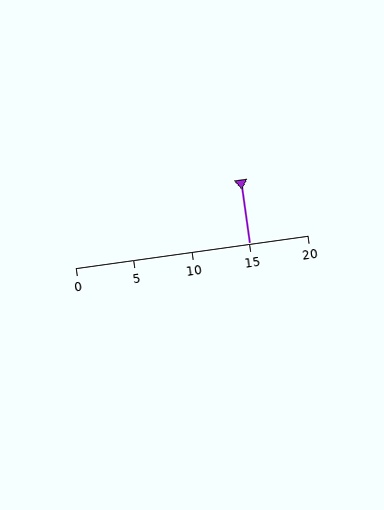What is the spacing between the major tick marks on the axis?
The major ticks are spaced 5 apart.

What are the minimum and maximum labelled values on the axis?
The axis runs from 0 to 20.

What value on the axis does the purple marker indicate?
The marker indicates approximately 15.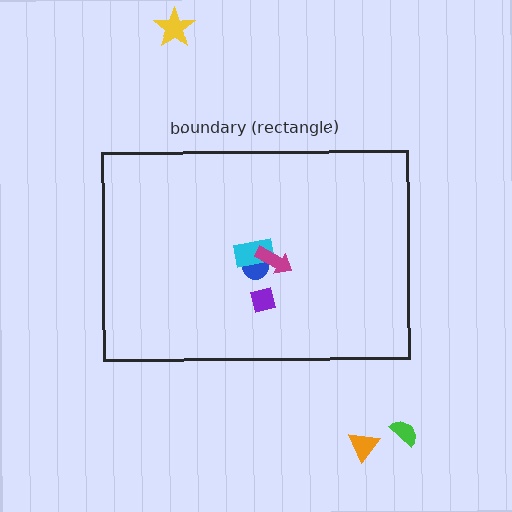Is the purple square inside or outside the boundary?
Inside.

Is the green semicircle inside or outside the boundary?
Outside.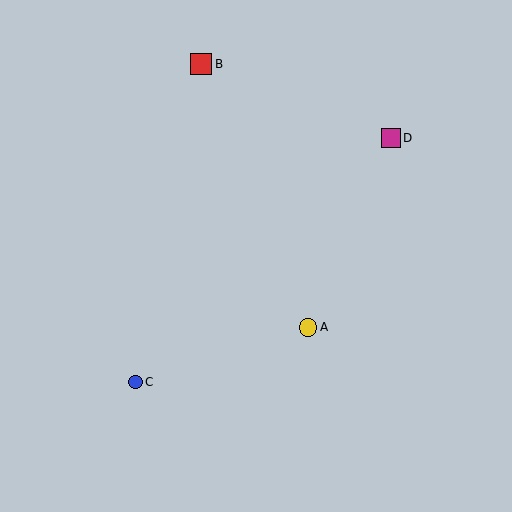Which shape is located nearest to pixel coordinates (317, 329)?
The yellow circle (labeled A) at (308, 327) is nearest to that location.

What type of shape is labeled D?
Shape D is a magenta square.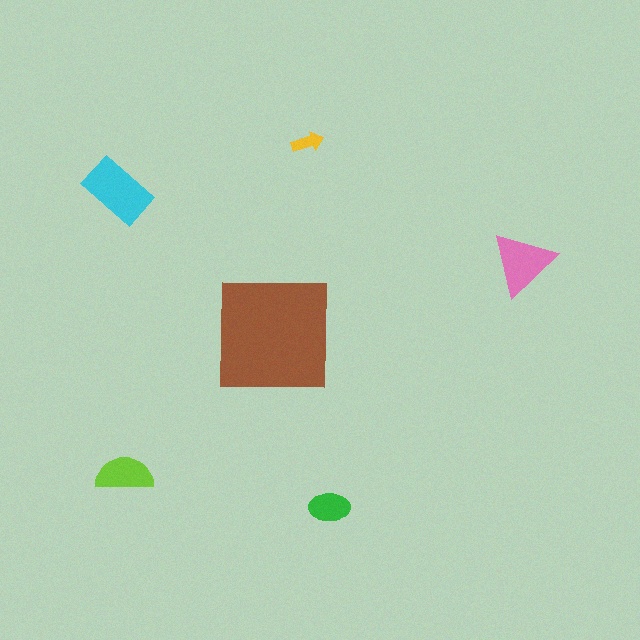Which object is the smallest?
The yellow arrow.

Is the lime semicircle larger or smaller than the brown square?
Smaller.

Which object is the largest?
The brown square.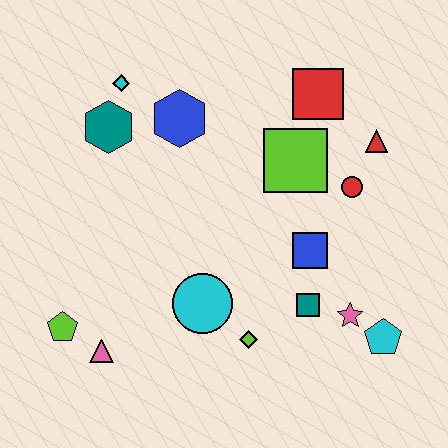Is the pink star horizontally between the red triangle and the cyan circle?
Yes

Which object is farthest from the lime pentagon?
The red triangle is farthest from the lime pentagon.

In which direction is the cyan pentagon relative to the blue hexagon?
The cyan pentagon is below the blue hexagon.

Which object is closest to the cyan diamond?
The teal hexagon is closest to the cyan diamond.